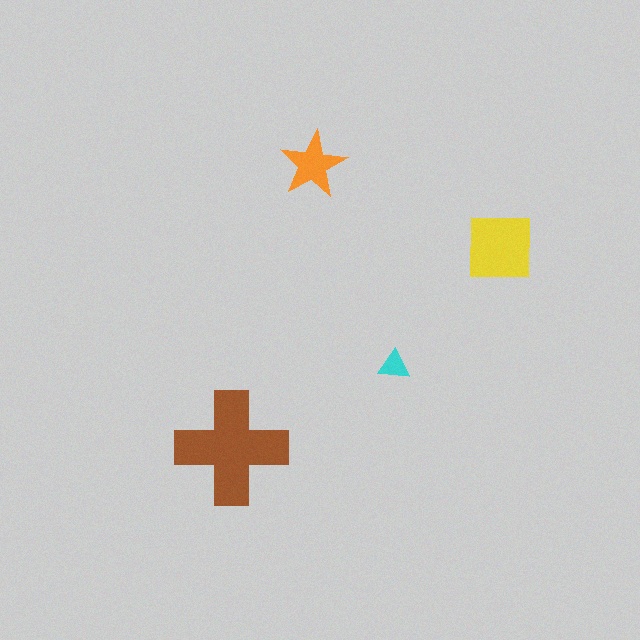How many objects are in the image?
There are 4 objects in the image.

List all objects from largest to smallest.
The brown cross, the yellow square, the orange star, the cyan triangle.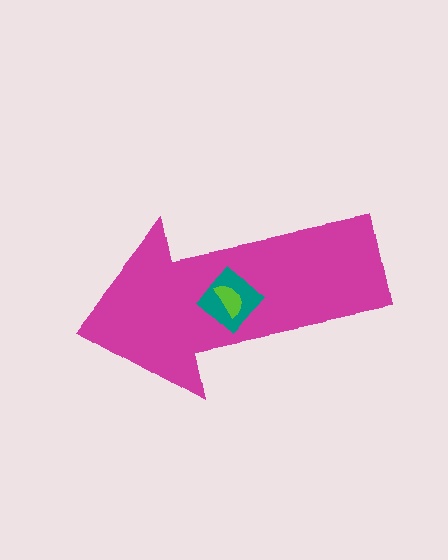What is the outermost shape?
The magenta arrow.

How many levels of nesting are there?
3.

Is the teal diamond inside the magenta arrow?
Yes.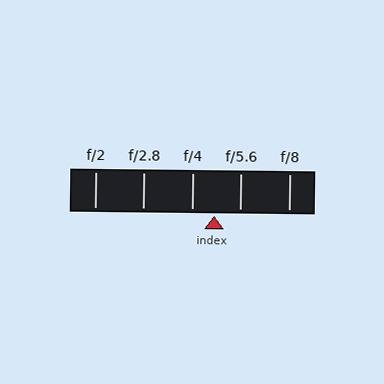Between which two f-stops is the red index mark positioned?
The index mark is between f/4 and f/5.6.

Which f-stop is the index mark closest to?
The index mark is closest to f/4.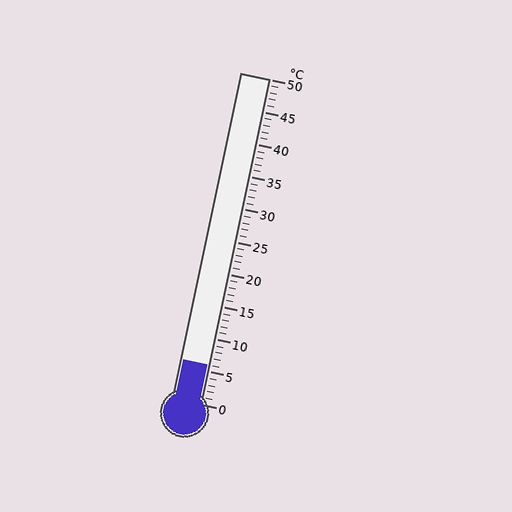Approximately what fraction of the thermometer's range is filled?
The thermometer is filled to approximately 10% of its range.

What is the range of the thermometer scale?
The thermometer scale ranges from 0°C to 50°C.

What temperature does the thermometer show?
The thermometer shows approximately 6°C.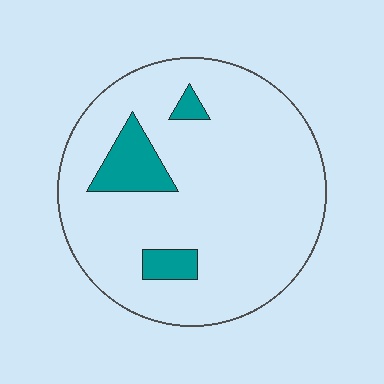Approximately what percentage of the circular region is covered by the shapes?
Approximately 10%.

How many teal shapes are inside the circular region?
3.